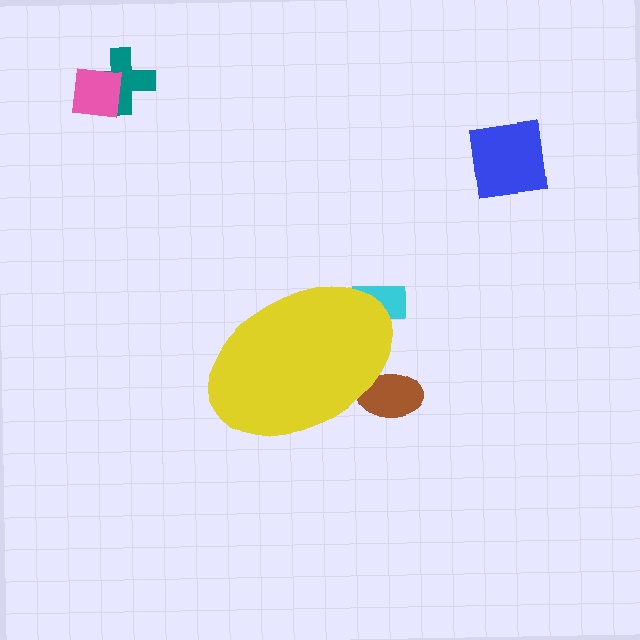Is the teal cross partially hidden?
No, the teal cross is fully visible.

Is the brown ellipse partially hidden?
Yes, the brown ellipse is partially hidden behind the yellow ellipse.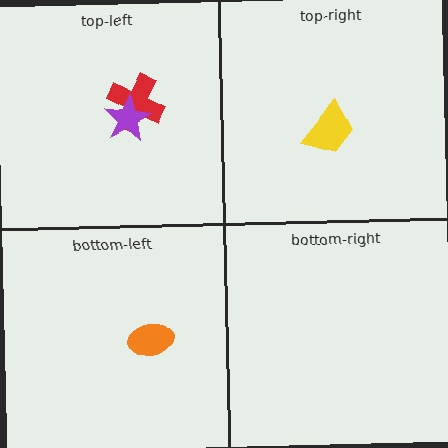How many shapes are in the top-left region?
2.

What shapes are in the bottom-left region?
The orange ellipse.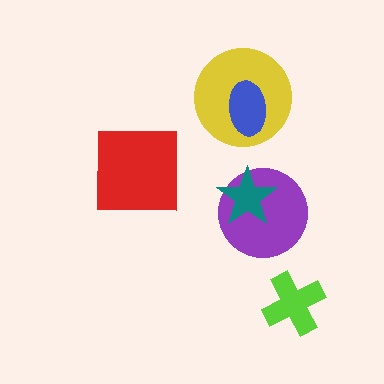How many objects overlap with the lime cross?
0 objects overlap with the lime cross.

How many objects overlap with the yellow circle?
1 object overlaps with the yellow circle.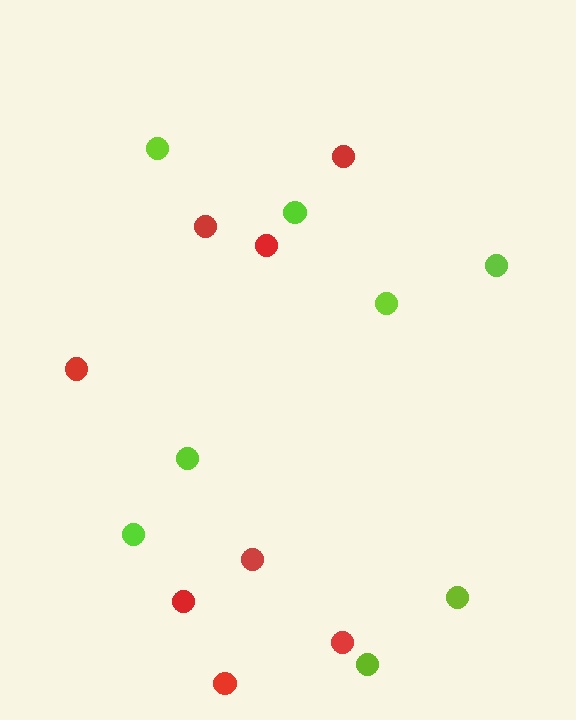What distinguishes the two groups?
There are 2 groups: one group of red circles (8) and one group of lime circles (8).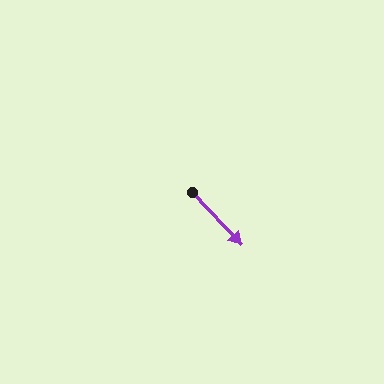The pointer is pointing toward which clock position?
Roughly 5 o'clock.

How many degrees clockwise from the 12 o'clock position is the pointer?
Approximately 137 degrees.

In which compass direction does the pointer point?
Southeast.